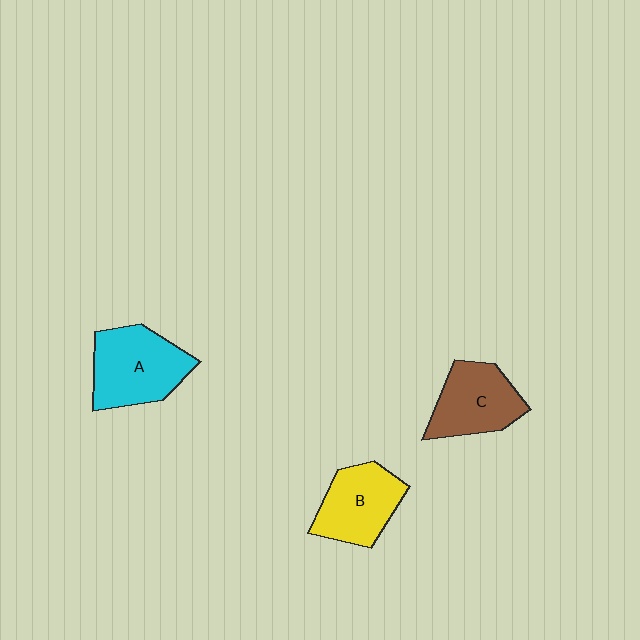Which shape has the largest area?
Shape A (cyan).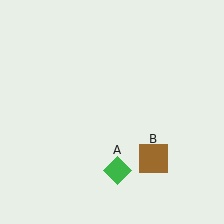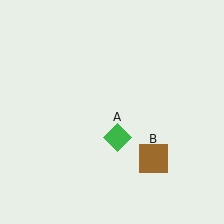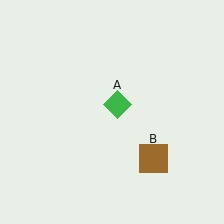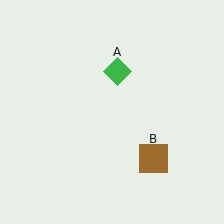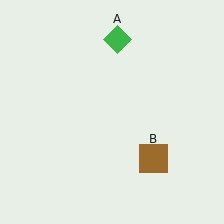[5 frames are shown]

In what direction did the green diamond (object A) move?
The green diamond (object A) moved up.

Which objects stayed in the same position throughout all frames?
Brown square (object B) remained stationary.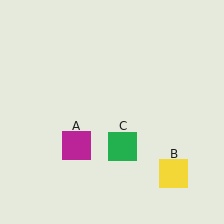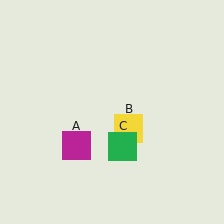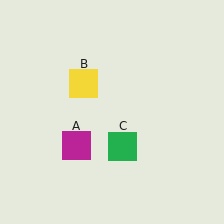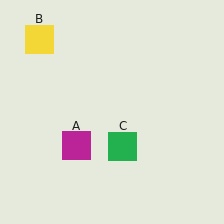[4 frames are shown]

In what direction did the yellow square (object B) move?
The yellow square (object B) moved up and to the left.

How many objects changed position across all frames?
1 object changed position: yellow square (object B).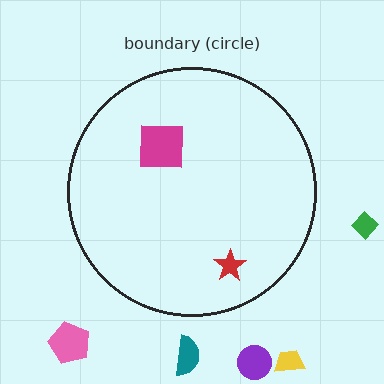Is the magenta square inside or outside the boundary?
Inside.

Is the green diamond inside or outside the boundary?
Outside.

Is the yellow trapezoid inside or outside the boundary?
Outside.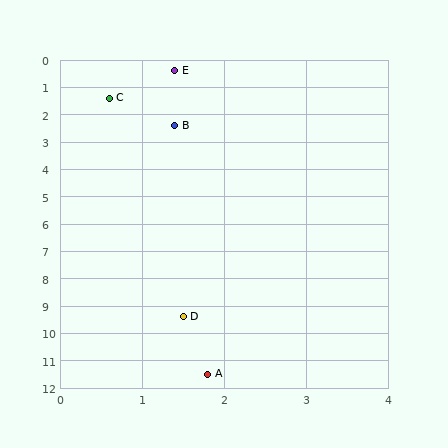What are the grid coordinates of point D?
Point D is at approximately (1.5, 9.4).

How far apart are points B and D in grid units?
Points B and D are about 7.0 grid units apart.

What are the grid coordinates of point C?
Point C is at approximately (0.6, 1.4).